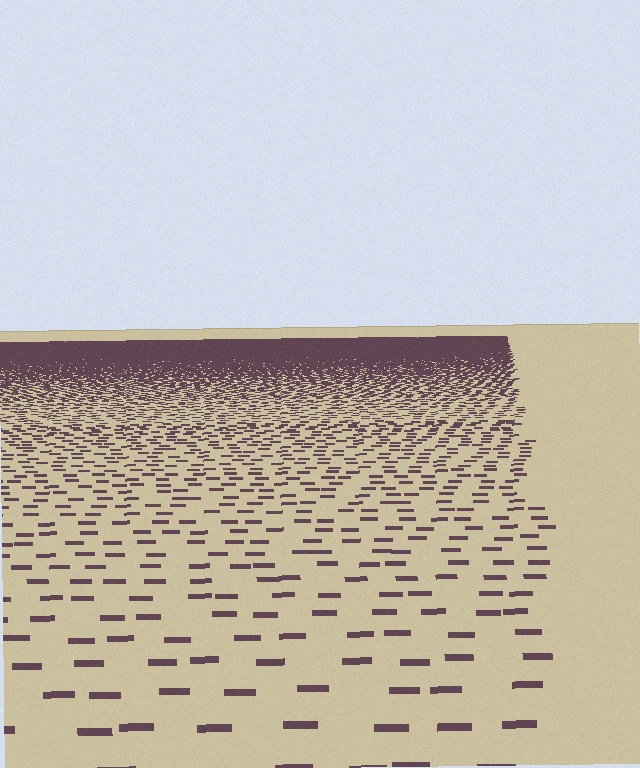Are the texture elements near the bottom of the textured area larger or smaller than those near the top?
Larger. Near the bottom, elements are closer to the viewer and appear at a bigger on-screen size.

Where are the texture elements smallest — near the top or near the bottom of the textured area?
Near the top.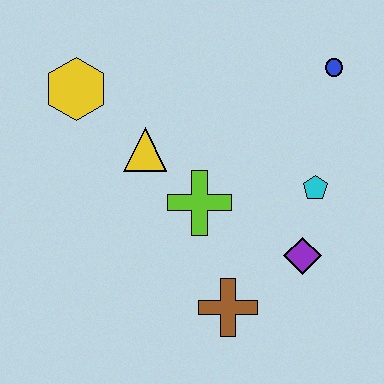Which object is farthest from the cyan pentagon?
The yellow hexagon is farthest from the cyan pentagon.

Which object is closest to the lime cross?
The yellow triangle is closest to the lime cross.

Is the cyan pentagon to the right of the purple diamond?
Yes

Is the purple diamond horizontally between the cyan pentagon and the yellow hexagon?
Yes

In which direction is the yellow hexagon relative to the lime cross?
The yellow hexagon is to the left of the lime cross.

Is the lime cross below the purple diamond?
No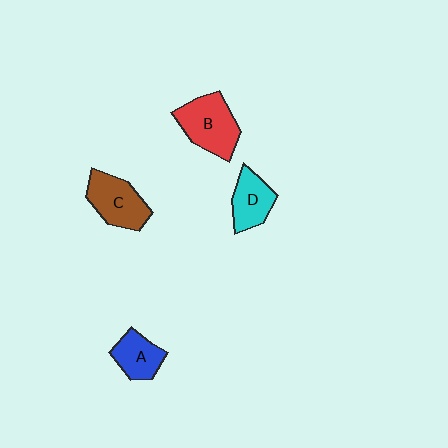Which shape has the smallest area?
Shape A (blue).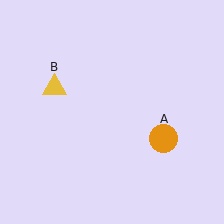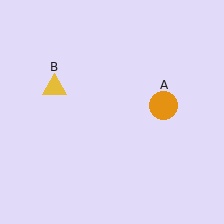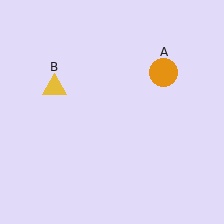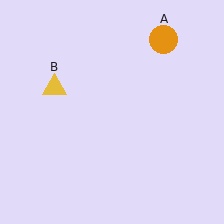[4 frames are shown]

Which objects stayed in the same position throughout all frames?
Yellow triangle (object B) remained stationary.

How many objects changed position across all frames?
1 object changed position: orange circle (object A).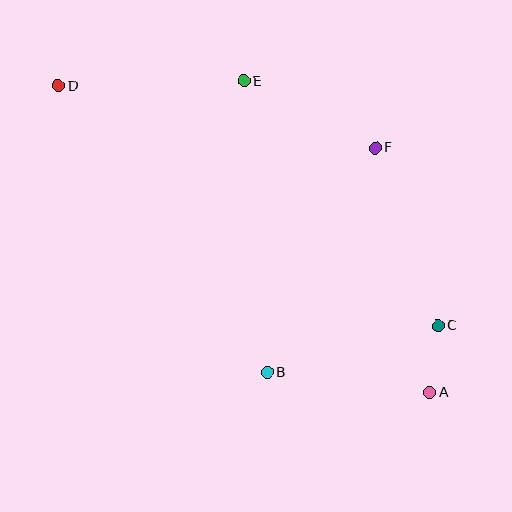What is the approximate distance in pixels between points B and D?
The distance between B and D is approximately 355 pixels.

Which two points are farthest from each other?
Points A and D are farthest from each other.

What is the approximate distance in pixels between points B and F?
The distance between B and F is approximately 249 pixels.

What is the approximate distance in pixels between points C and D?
The distance between C and D is approximately 449 pixels.